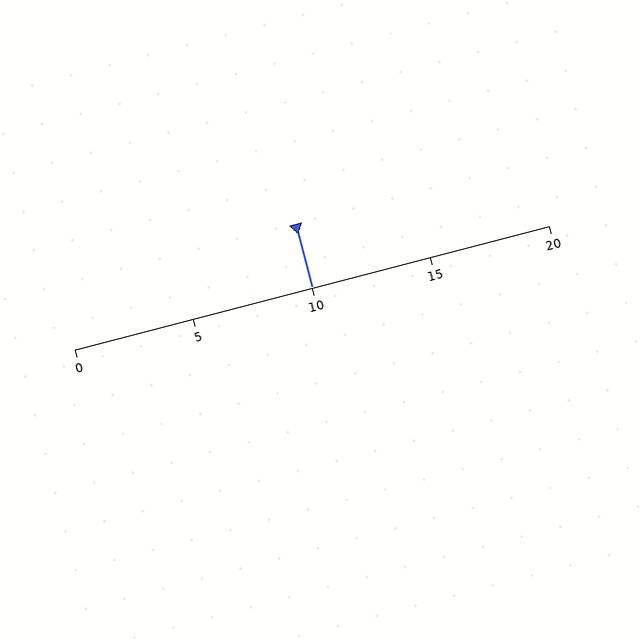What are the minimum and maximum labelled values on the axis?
The axis runs from 0 to 20.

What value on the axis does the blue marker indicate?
The marker indicates approximately 10.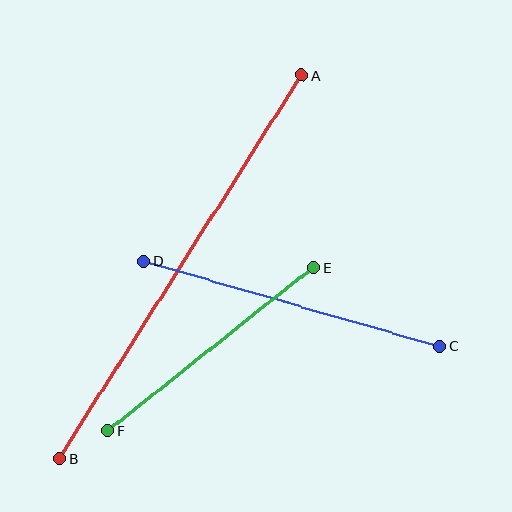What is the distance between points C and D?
The distance is approximately 308 pixels.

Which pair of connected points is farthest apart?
Points A and B are farthest apart.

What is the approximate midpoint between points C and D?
The midpoint is at approximately (292, 304) pixels.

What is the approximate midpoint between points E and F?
The midpoint is at approximately (211, 349) pixels.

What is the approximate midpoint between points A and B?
The midpoint is at approximately (181, 267) pixels.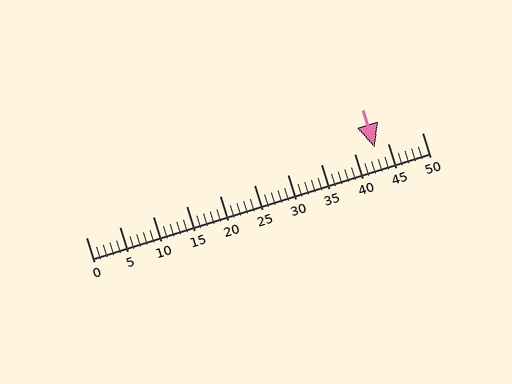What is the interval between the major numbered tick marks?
The major tick marks are spaced 5 units apart.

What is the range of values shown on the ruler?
The ruler shows values from 0 to 50.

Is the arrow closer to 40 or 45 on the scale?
The arrow is closer to 45.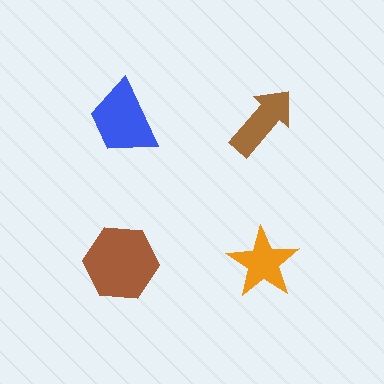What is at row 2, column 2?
An orange star.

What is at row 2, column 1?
A brown hexagon.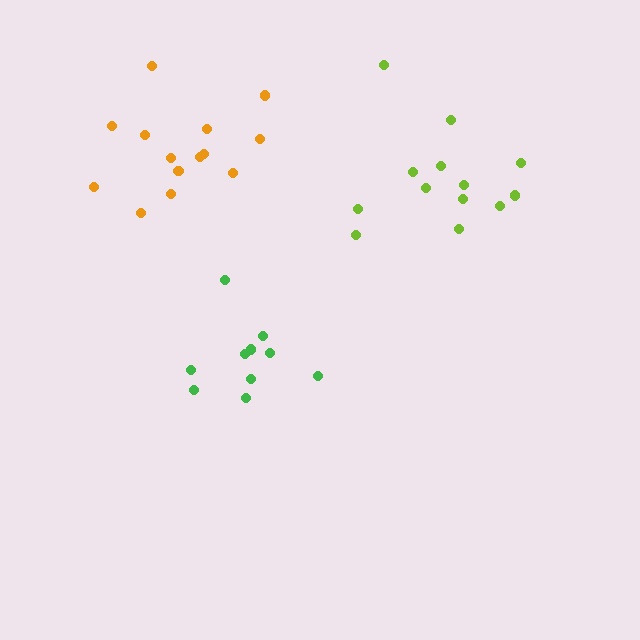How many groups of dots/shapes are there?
There are 3 groups.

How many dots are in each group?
Group 1: 14 dots, Group 2: 13 dots, Group 3: 10 dots (37 total).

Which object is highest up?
The orange cluster is topmost.